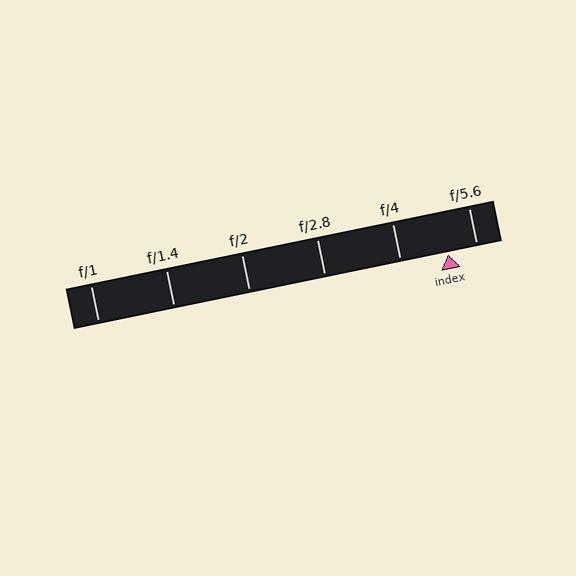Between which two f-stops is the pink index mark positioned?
The index mark is between f/4 and f/5.6.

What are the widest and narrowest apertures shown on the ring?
The widest aperture shown is f/1 and the narrowest is f/5.6.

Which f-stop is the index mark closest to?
The index mark is closest to f/5.6.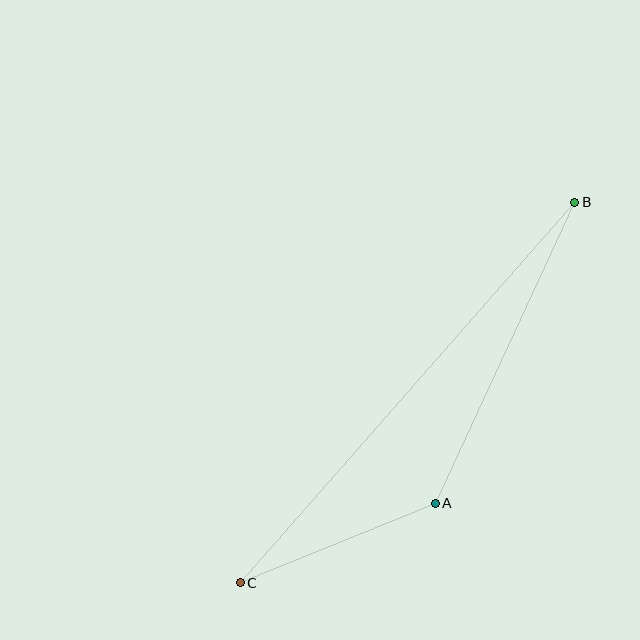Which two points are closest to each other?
Points A and C are closest to each other.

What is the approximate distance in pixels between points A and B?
The distance between A and B is approximately 332 pixels.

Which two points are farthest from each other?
Points B and C are farthest from each other.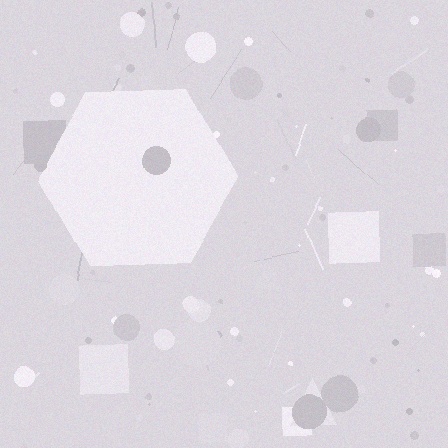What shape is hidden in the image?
A hexagon is hidden in the image.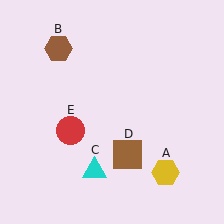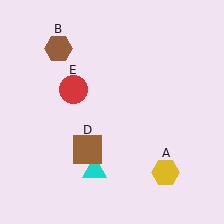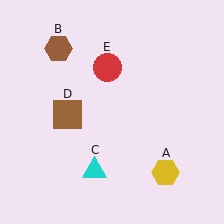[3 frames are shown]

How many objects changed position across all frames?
2 objects changed position: brown square (object D), red circle (object E).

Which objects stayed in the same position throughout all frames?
Yellow hexagon (object A) and brown hexagon (object B) and cyan triangle (object C) remained stationary.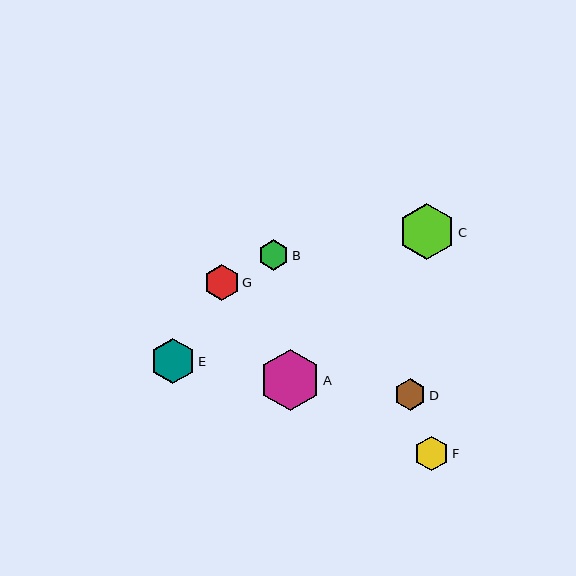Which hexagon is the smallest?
Hexagon B is the smallest with a size of approximately 31 pixels.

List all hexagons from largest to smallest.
From largest to smallest: A, C, E, G, F, D, B.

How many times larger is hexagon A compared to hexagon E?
Hexagon A is approximately 1.3 times the size of hexagon E.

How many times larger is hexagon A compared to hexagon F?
Hexagon A is approximately 1.7 times the size of hexagon F.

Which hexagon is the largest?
Hexagon A is the largest with a size of approximately 61 pixels.